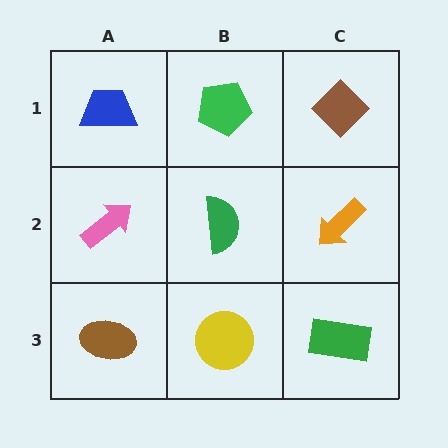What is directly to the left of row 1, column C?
A green pentagon.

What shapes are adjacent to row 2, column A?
A blue trapezoid (row 1, column A), a brown ellipse (row 3, column A), a green semicircle (row 2, column B).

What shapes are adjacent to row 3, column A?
A pink arrow (row 2, column A), a yellow circle (row 3, column B).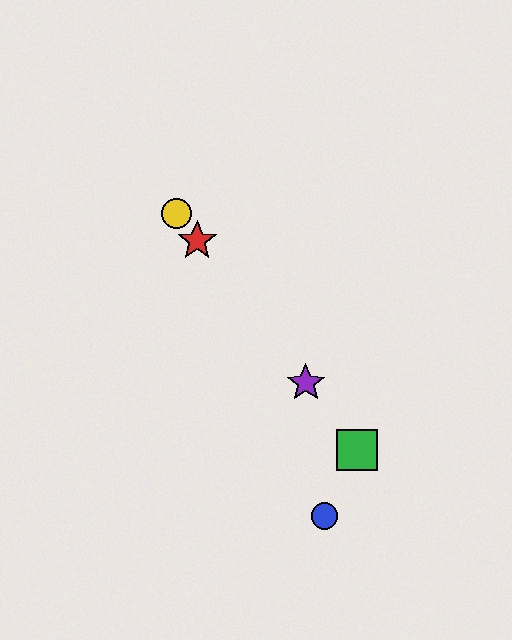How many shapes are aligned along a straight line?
4 shapes (the red star, the green square, the yellow circle, the purple star) are aligned along a straight line.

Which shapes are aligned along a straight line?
The red star, the green square, the yellow circle, the purple star are aligned along a straight line.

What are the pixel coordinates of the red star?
The red star is at (197, 241).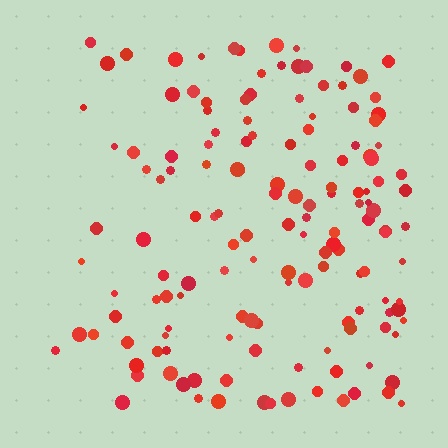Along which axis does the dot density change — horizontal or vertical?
Horizontal.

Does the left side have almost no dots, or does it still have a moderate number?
Still a moderate number, just noticeably fewer than the right.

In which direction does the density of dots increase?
From left to right, with the right side densest.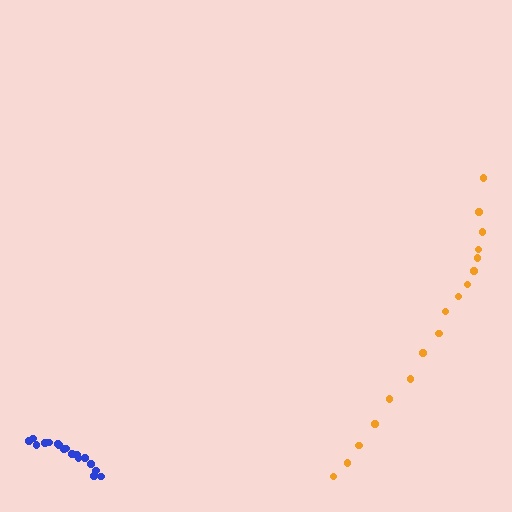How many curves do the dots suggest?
There are 2 distinct paths.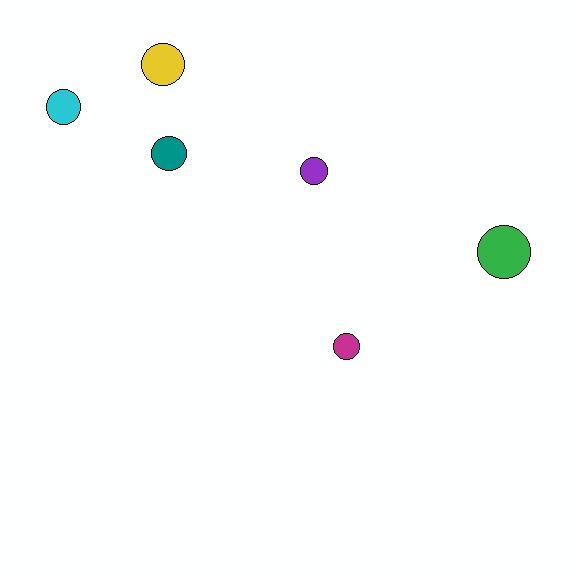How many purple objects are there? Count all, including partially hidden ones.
There is 1 purple object.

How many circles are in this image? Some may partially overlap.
There are 6 circles.